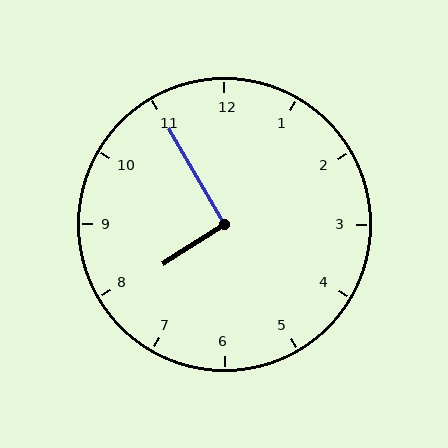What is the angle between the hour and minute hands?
Approximately 92 degrees.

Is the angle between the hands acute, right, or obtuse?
It is right.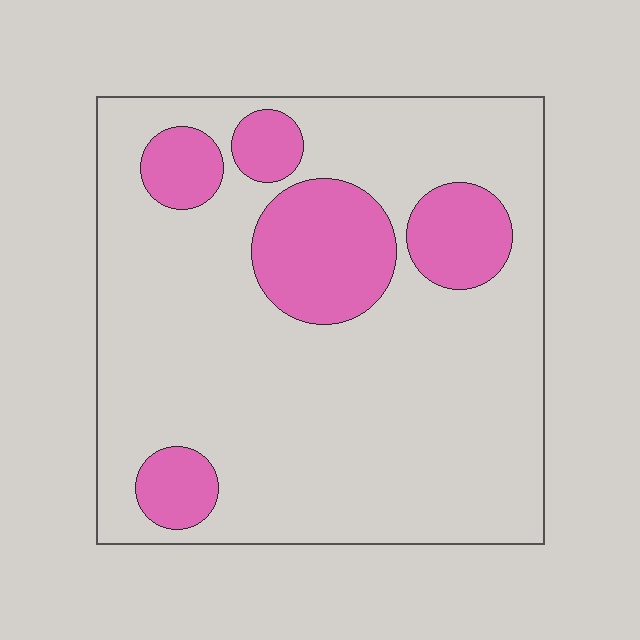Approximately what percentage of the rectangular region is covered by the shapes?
Approximately 20%.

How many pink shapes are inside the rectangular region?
5.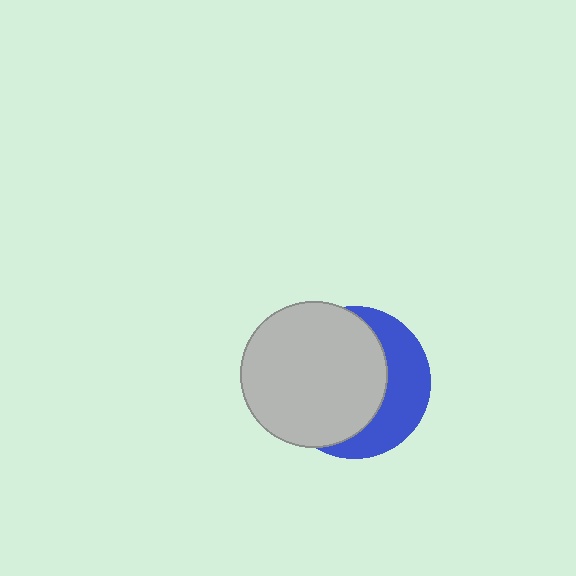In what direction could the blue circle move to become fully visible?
The blue circle could move right. That would shift it out from behind the light gray circle entirely.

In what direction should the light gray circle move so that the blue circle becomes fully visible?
The light gray circle should move left. That is the shortest direction to clear the overlap and leave the blue circle fully visible.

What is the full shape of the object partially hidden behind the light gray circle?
The partially hidden object is a blue circle.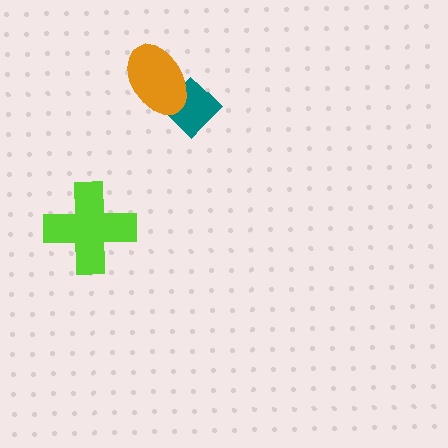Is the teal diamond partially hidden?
Yes, it is partially covered by another shape.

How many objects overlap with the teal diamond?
1 object overlaps with the teal diamond.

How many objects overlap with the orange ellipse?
1 object overlaps with the orange ellipse.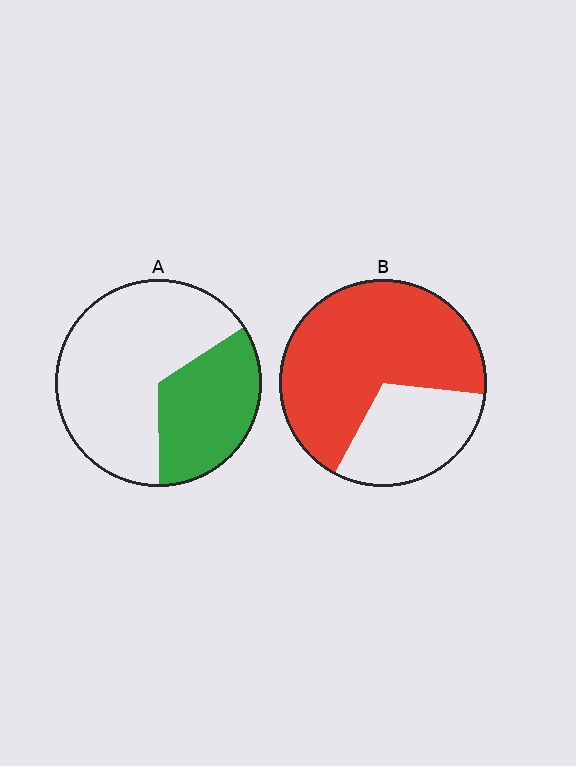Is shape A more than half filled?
No.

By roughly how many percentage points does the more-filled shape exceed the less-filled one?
By roughly 35 percentage points (B over A).